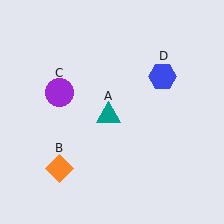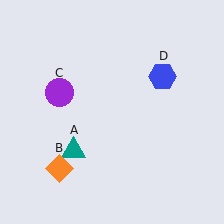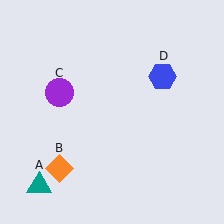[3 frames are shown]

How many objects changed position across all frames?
1 object changed position: teal triangle (object A).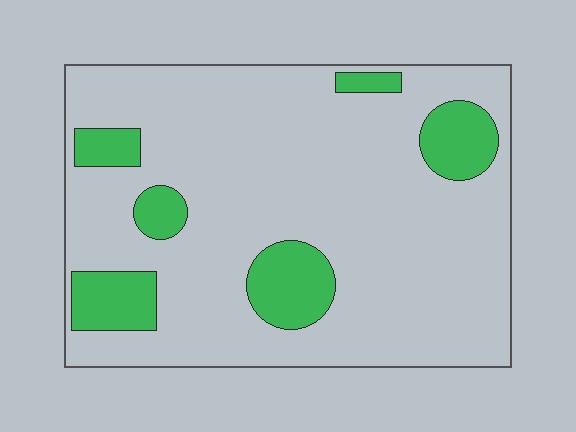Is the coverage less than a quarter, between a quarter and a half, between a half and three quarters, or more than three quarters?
Less than a quarter.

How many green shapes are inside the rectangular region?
6.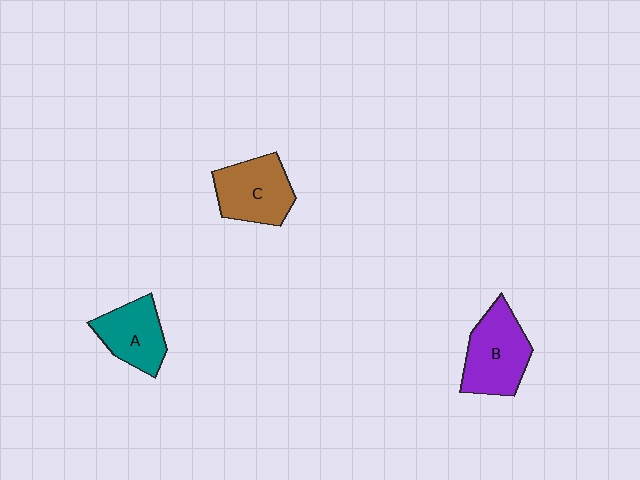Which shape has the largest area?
Shape B (purple).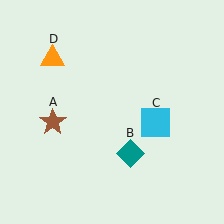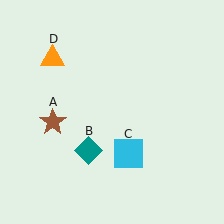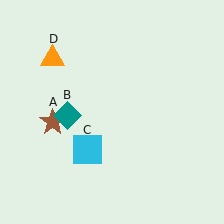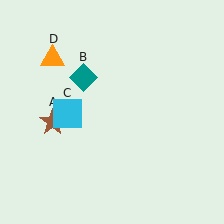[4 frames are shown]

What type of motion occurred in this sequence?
The teal diamond (object B), cyan square (object C) rotated clockwise around the center of the scene.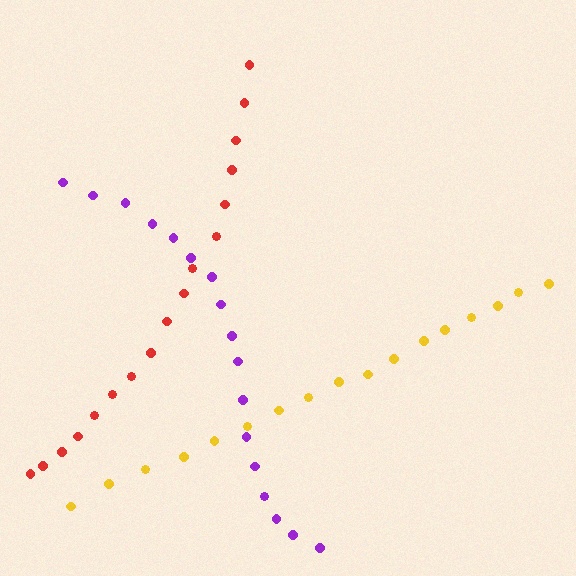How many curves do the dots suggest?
There are 3 distinct paths.